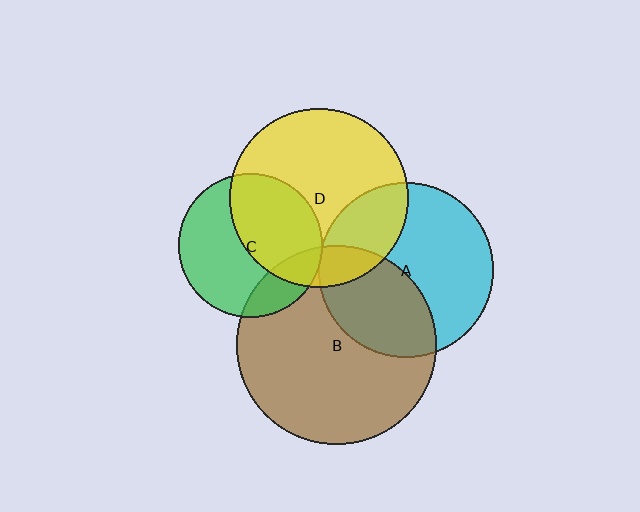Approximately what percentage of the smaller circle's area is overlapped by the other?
Approximately 45%.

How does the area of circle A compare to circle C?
Approximately 1.5 times.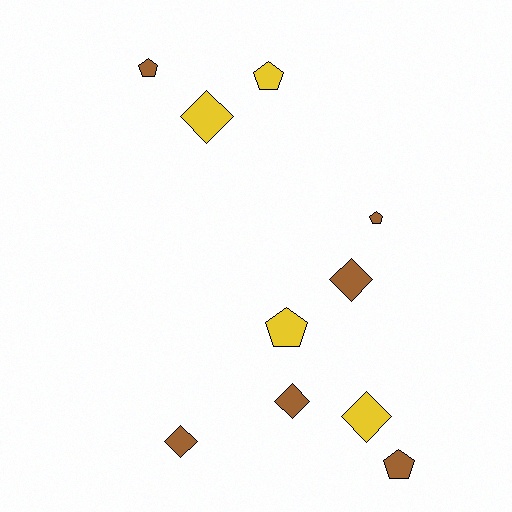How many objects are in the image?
There are 10 objects.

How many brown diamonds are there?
There are 3 brown diamonds.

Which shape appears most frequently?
Diamond, with 5 objects.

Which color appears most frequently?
Brown, with 6 objects.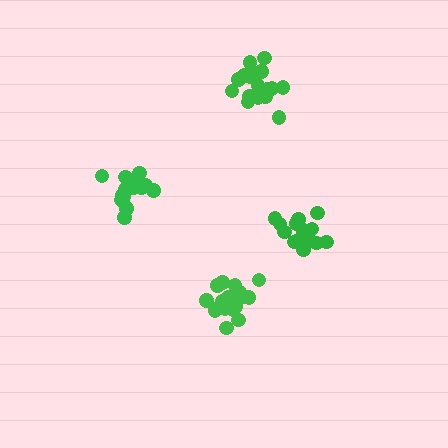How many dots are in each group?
Group 1: 17 dots, Group 2: 17 dots, Group 3: 16 dots, Group 4: 19 dots (69 total).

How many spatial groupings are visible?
There are 4 spatial groupings.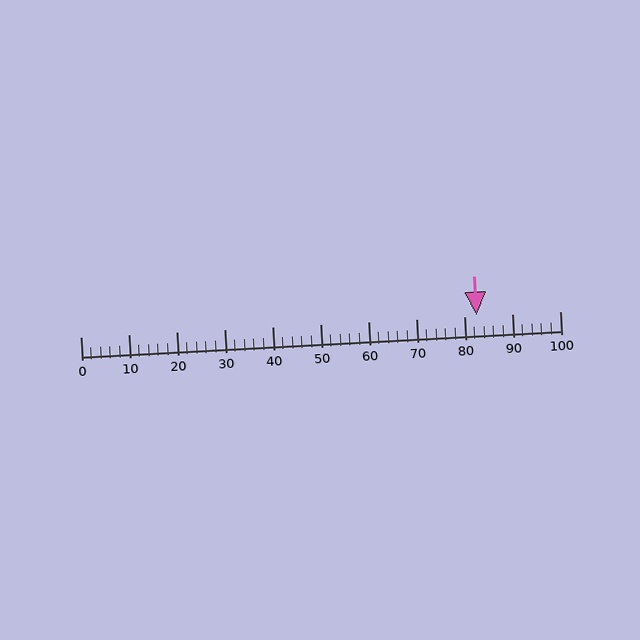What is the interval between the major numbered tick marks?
The major tick marks are spaced 10 units apart.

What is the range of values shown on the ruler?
The ruler shows values from 0 to 100.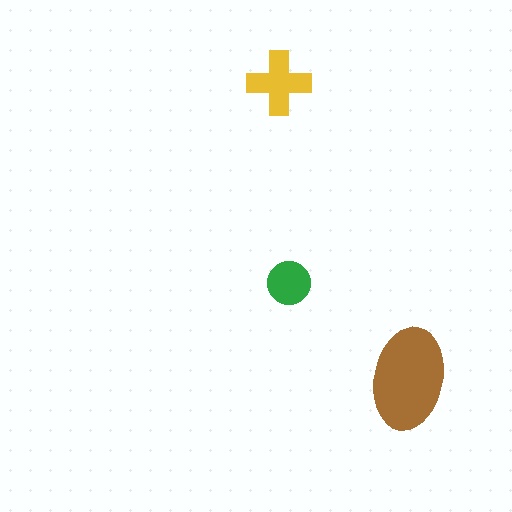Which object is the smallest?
The green circle.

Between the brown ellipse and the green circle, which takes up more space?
The brown ellipse.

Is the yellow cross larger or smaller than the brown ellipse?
Smaller.